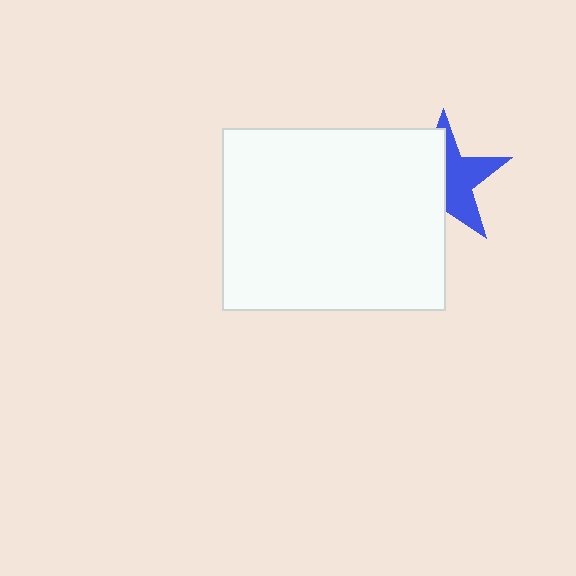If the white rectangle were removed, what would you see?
You would see the complete blue star.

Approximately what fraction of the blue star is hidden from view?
Roughly 51% of the blue star is hidden behind the white rectangle.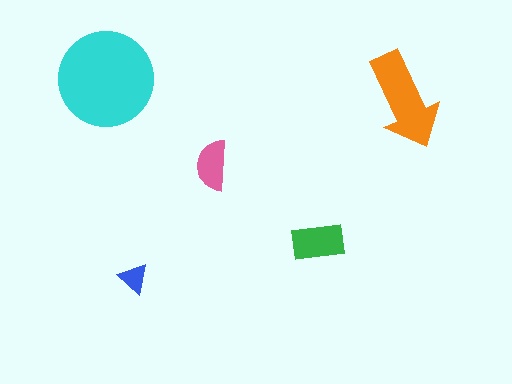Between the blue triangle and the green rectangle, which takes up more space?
The green rectangle.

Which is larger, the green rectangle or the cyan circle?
The cyan circle.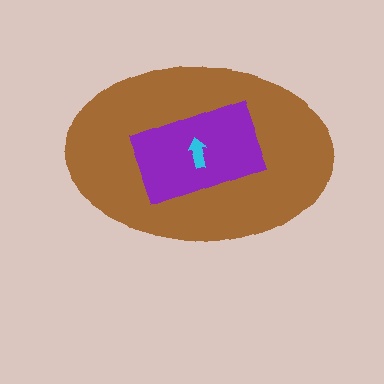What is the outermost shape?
The brown ellipse.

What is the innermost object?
The cyan arrow.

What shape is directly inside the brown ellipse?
The purple rectangle.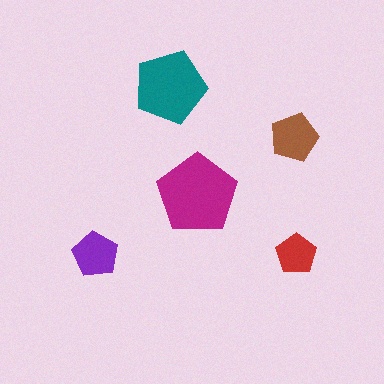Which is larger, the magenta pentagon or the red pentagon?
The magenta one.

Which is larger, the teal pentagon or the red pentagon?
The teal one.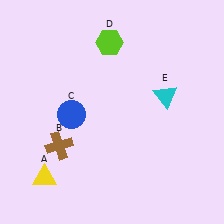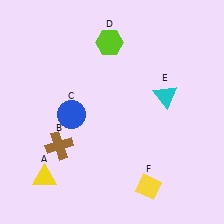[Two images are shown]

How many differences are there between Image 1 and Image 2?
There is 1 difference between the two images.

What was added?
A yellow diamond (F) was added in Image 2.